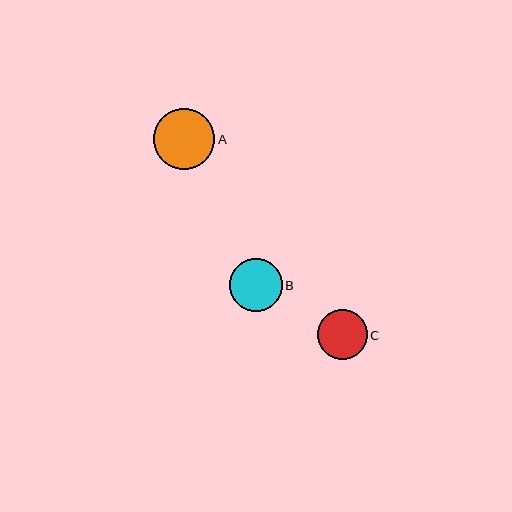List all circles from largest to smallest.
From largest to smallest: A, B, C.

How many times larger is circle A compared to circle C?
Circle A is approximately 1.2 times the size of circle C.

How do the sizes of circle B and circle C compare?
Circle B and circle C are approximately the same size.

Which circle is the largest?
Circle A is the largest with a size of approximately 61 pixels.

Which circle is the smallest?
Circle C is the smallest with a size of approximately 50 pixels.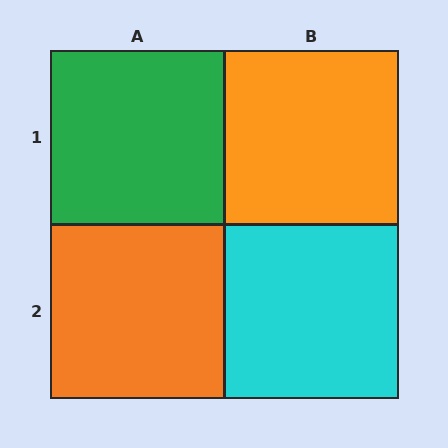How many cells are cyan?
1 cell is cyan.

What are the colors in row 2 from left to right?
Orange, cyan.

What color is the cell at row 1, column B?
Orange.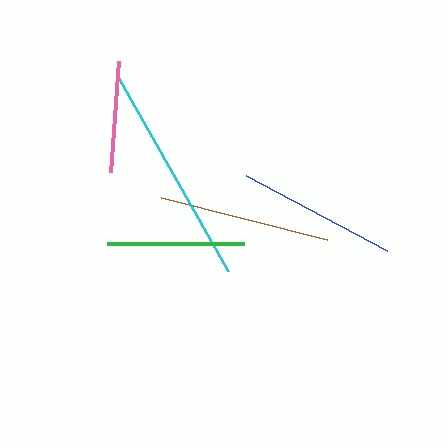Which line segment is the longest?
The cyan line is the longest at approximately 223 pixels.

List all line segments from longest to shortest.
From longest to shortest: cyan, brown, blue, green, pink.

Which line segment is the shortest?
The pink line is the shortest at approximately 111 pixels.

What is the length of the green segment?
The green segment is approximately 137 pixels long.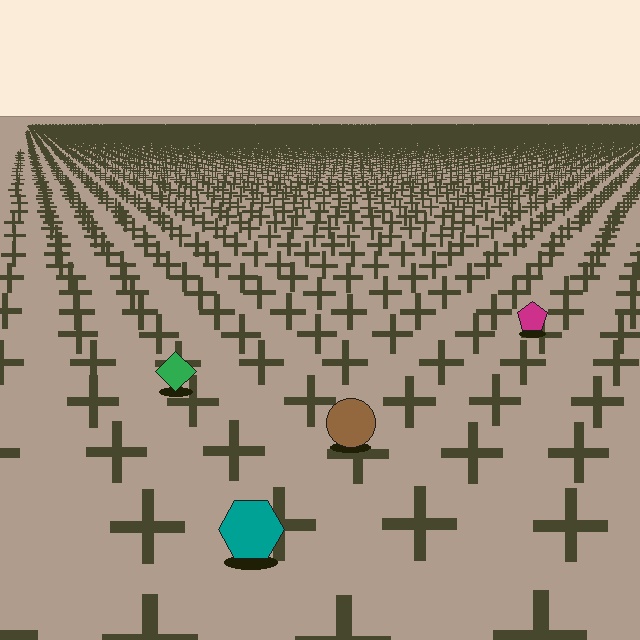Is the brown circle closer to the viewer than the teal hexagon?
No. The teal hexagon is closer — you can tell from the texture gradient: the ground texture is coarser near it.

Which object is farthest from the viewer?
The magenta pentagon is farthest from the viewer. It appears smaller and the ground texture around it is denser.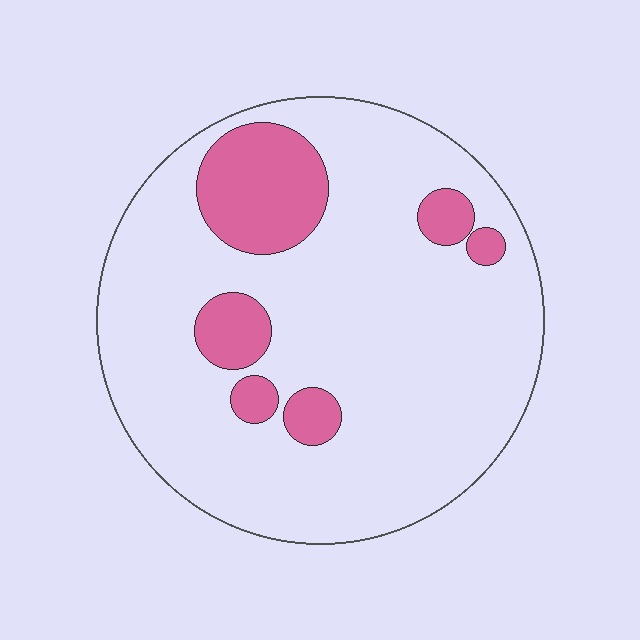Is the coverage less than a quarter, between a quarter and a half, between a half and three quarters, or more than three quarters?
Less than a quarter.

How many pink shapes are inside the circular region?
6.